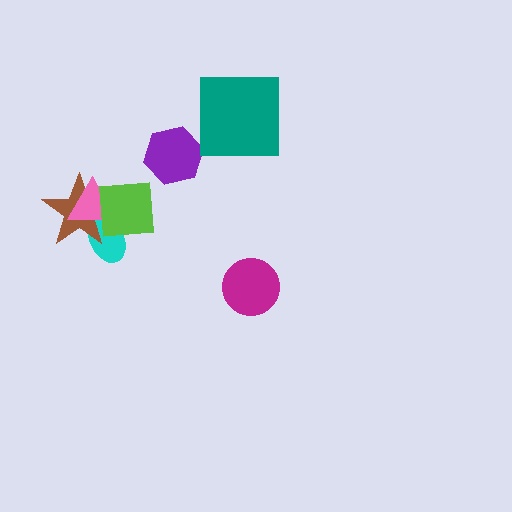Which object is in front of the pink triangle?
The lime square is in front of the pink triangle.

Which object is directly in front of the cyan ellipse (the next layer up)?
The brown star is directly in front of the cyan ellipse.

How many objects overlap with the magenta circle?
0 objects overlap with the magenta circle.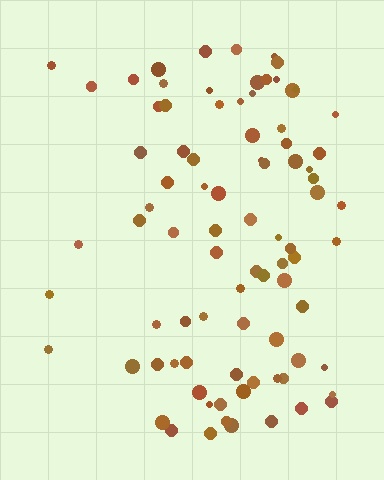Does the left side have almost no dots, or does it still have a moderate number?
Still a moderate number, just noticeably fewer than the right.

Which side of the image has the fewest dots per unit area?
The left.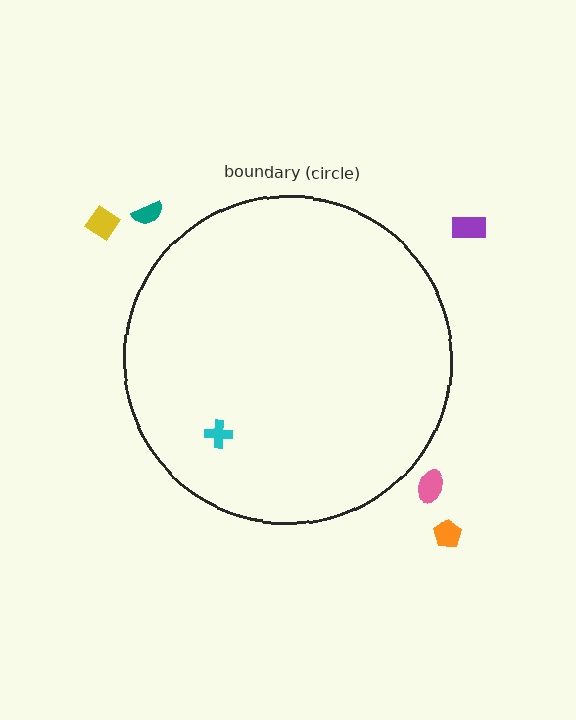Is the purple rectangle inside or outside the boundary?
Outside.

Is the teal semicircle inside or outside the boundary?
Outside.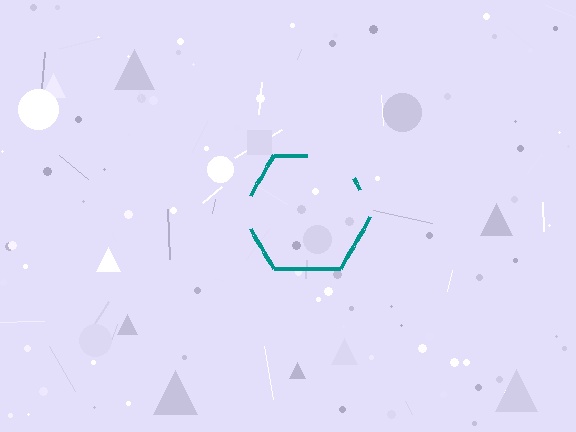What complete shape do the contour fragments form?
The contour fragments form a hexagon.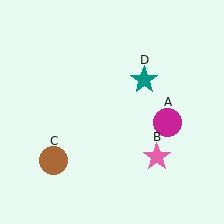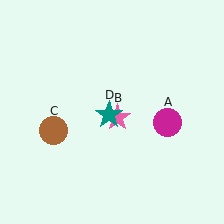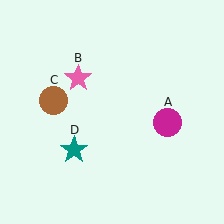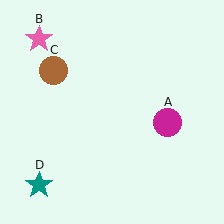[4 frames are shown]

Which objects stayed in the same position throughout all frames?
Magenta circle (object A) remained stationary.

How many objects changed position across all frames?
3 objects changed position: pink star (object B), brown circle (object C), teal star (object D).